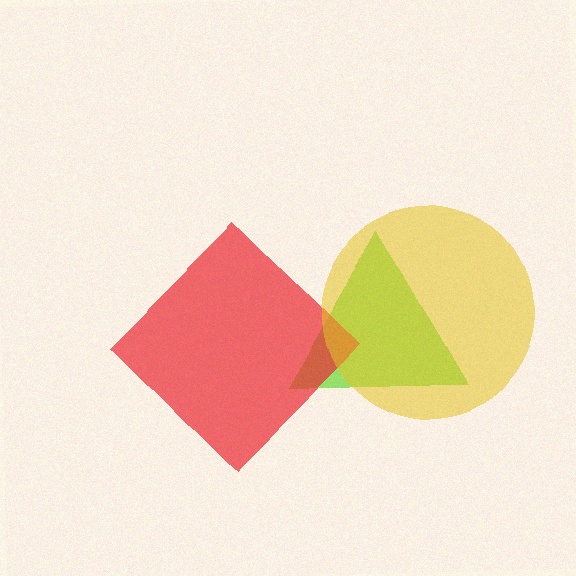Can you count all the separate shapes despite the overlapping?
Yes, there are 3 separate shapes.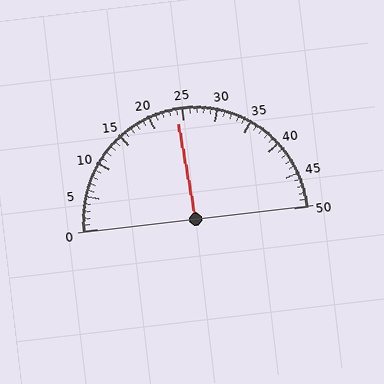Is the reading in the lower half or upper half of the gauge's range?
The reading is in the lower half of the range (0 to 50).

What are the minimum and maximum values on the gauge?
The gauge ranges from 0 to 50.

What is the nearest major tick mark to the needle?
The nearest major tick mark is 25.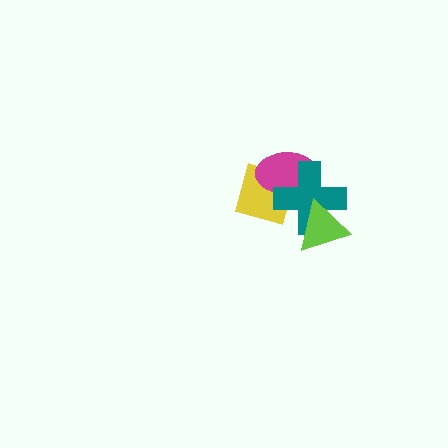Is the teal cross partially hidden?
Yes, it is partially covered by another shape.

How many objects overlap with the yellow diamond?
2 objects overlap with the yellow diamond.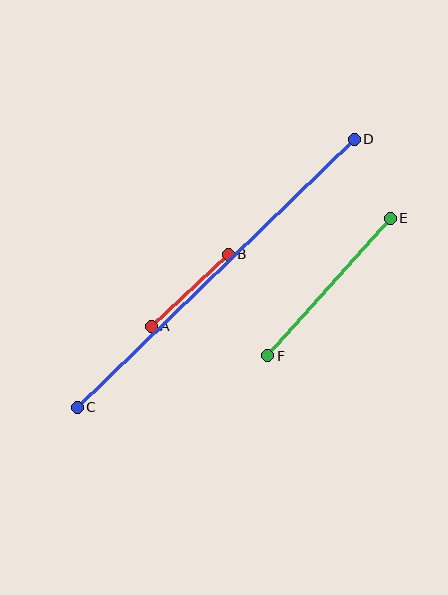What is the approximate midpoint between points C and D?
The midpoint is at approximately (216, 273) pixels.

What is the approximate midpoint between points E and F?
The midpoint is at approximately (329, 287) pixels.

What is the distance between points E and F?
The distance is approximately 184 pixels.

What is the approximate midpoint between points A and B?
The midpoint is at approximately (190, 290) pixels.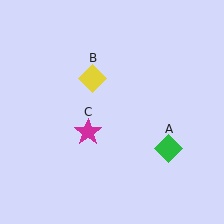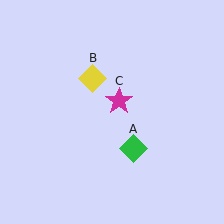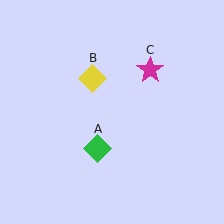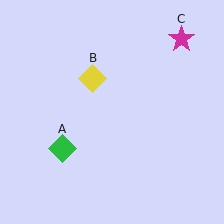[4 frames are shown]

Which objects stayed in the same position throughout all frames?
Yellow diamond (object B) remained stationary.